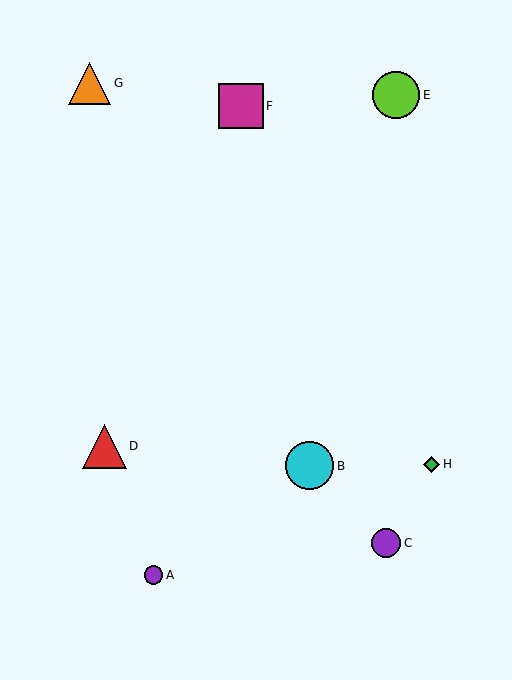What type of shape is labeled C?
Shape C is a purple circle.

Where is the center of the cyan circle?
The center of the cyan circle is at (310, 466).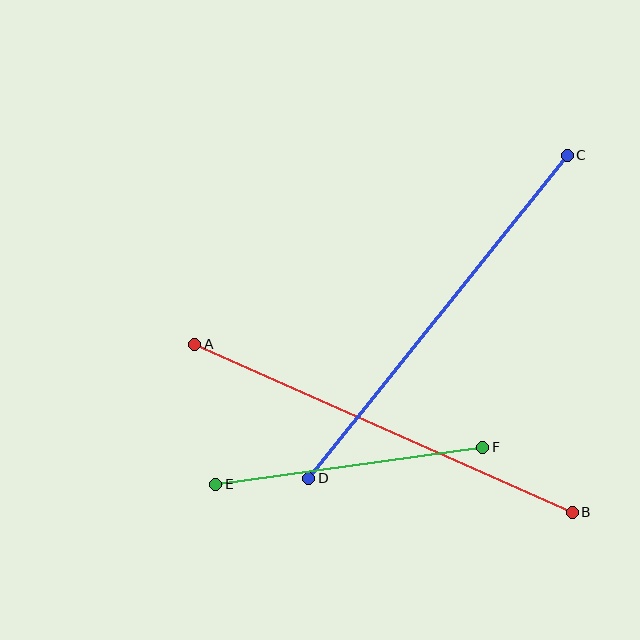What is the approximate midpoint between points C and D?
The midpoint is at approximately (438, 317) pixels.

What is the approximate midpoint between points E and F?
The midpoint is at approximately (349, 466) pixels.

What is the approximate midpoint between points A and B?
The midpoint is at approximately (384, 428) pixels.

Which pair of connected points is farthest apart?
Points C and D are farthest apart.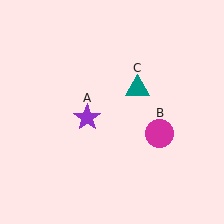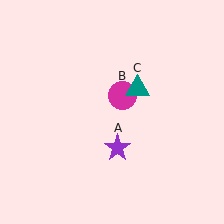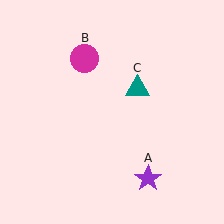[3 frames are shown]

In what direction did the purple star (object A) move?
The purple star (object A) moved down and to the right.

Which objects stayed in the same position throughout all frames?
Teal triangle (object C) remained stationary.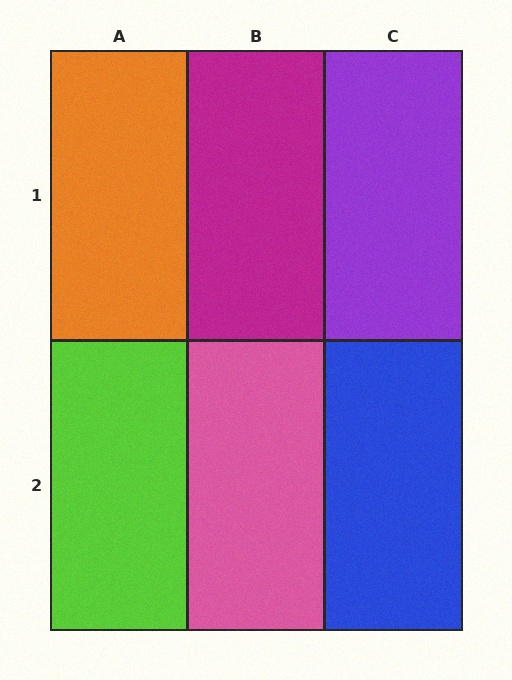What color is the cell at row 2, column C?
Blue.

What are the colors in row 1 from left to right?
Orange, magenta, purple.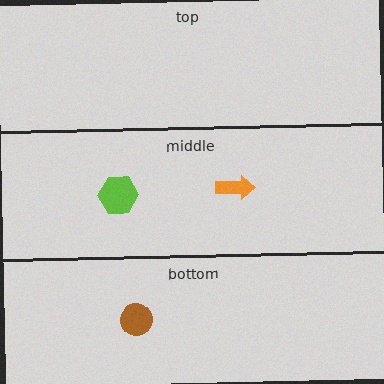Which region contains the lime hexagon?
The middle region.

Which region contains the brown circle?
The bottom region.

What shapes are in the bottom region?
The brown circle.